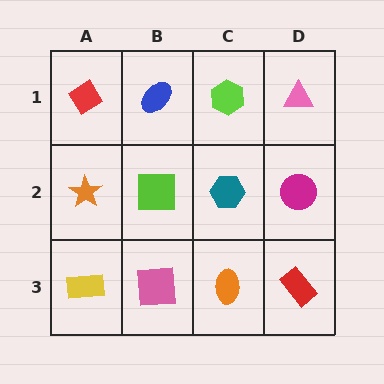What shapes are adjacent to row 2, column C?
A lime hexagon (row 1, column C), an orange ellipse (row 3, column C), a lime square (row 2, column B), a magenta circle (row 2, column D).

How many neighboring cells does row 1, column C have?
3.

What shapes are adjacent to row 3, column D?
A magenta circle (row 2, column D), an orange ellipse (row 3, column C).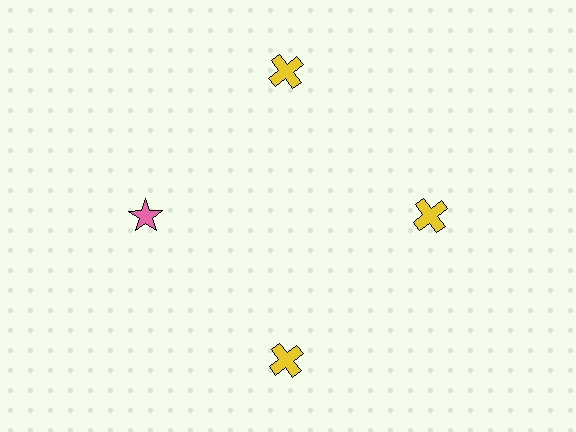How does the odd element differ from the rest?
It differs in both color (pink instead of yellow) and shape (star instead of cross).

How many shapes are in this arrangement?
There are 4 shapes arranged in a ring pattern.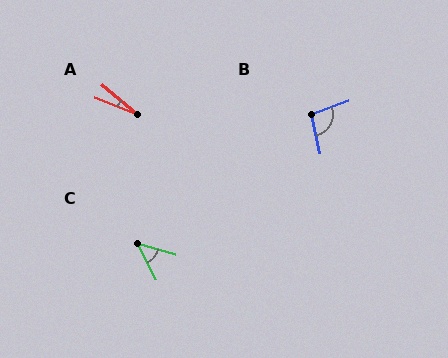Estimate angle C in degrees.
Approximately 47 degrees.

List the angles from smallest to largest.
A (18°), C (47°), B (98°).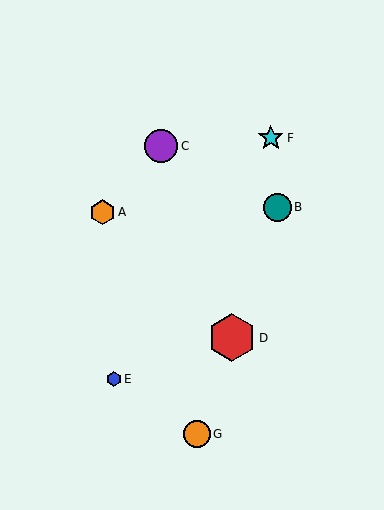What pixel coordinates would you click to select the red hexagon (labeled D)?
Click at (232, 338) to select the red hexagon D.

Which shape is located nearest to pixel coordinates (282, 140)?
The cyan star (labeled F) at (271, 138) is nearest to that location.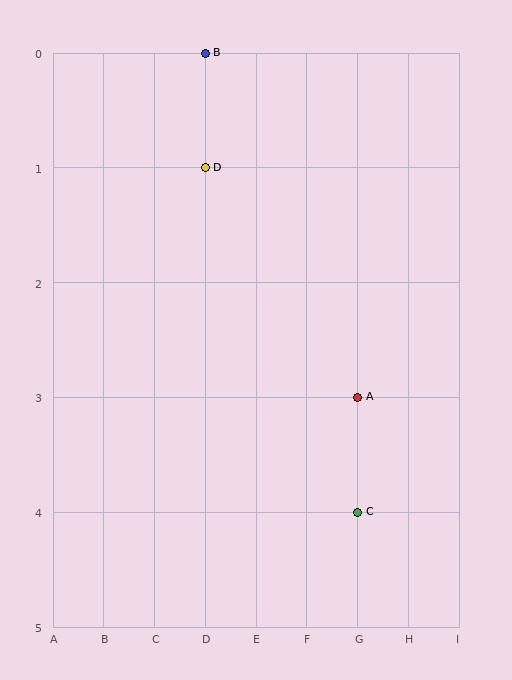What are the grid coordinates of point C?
Point C is at grid coordinates (G, 4).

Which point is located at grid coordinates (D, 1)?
Point D is at (D, 1).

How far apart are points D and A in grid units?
Points D and A are 3 columns and 2 rows apart (about 3.6 grid units diagonally).